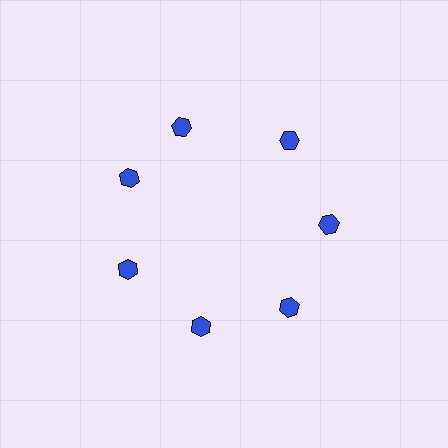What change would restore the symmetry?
The symmetry would be restored by rotating it back into even spacing with its neighbors so that all 7 hexagons sit at equal angles and equal distance from the center.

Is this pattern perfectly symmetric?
No. The 7 blue hexagons are arranged in a ring, but one element near the 12 o'clock position is rotated out of alignment along the ring, breaking the 7-fold rotational symmetry.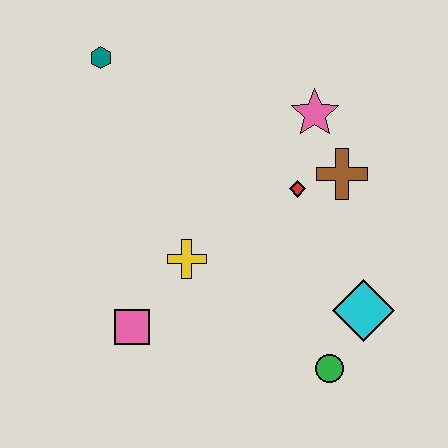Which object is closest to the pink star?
The brown cross is closest to the pink star.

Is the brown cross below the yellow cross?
No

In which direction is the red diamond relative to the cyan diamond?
The red diamond is above the cyan diamond.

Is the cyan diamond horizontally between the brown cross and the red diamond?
No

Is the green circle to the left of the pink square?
No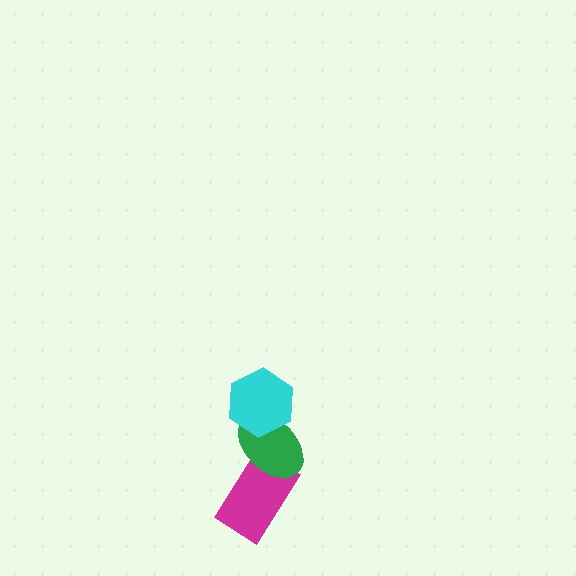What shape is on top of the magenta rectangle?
The green ellipse is on top of the magenta rectangle.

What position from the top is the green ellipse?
The green ellipse is 2nd from the top.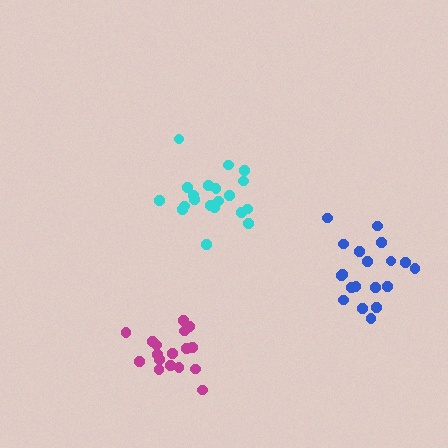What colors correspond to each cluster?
The clusters are colored: cyan, blue, magenta.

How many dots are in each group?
Group 1: 20 dots, Group 2: 19 dots, Group 3: 17 dots (56 total).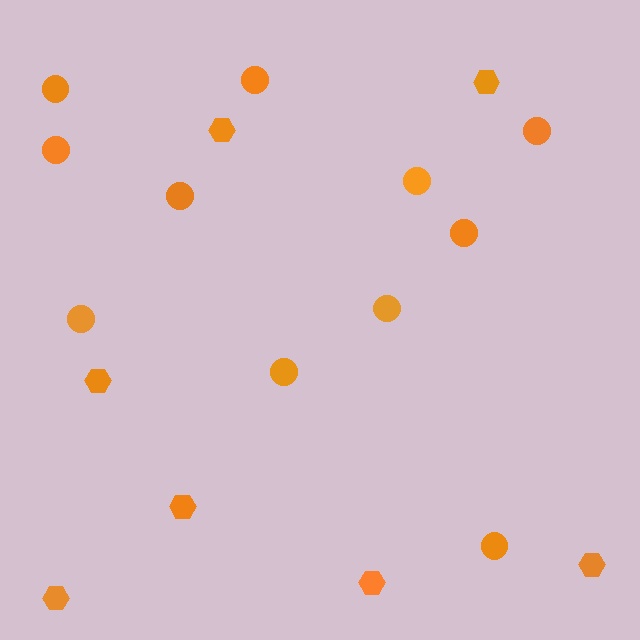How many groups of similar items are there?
There are 2 groups: one group of hexagons (7) and one group of circles (11).